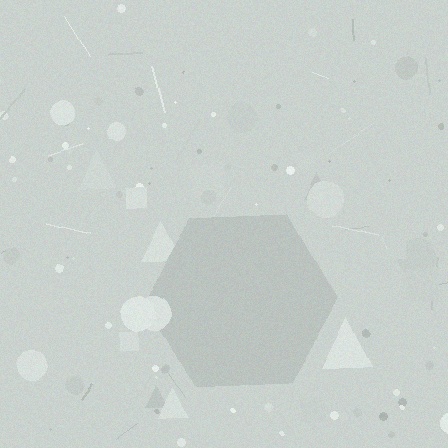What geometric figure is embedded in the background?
A hexagon is embedded in the background.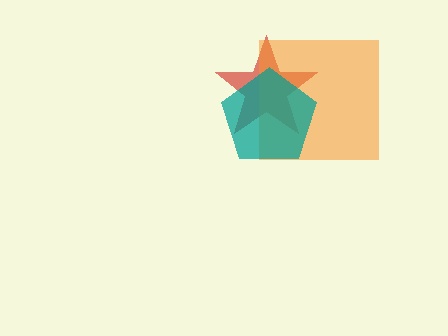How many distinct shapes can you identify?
There are 3 distinct shapes: a red star, an orange square, a teal pentagon.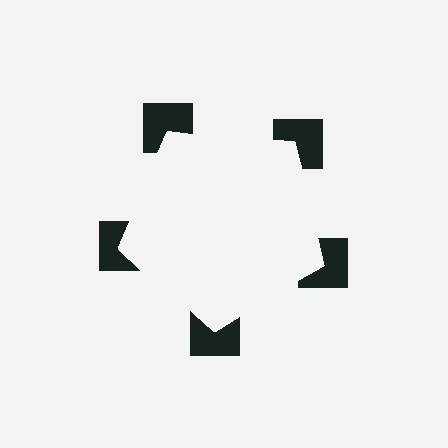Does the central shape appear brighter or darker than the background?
It typically appears slightly brighter than the background, even though no actual brightness change is drawn.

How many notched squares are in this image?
There are 5 — one at each vertex of the illusory pentagon.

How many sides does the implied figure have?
5 sides.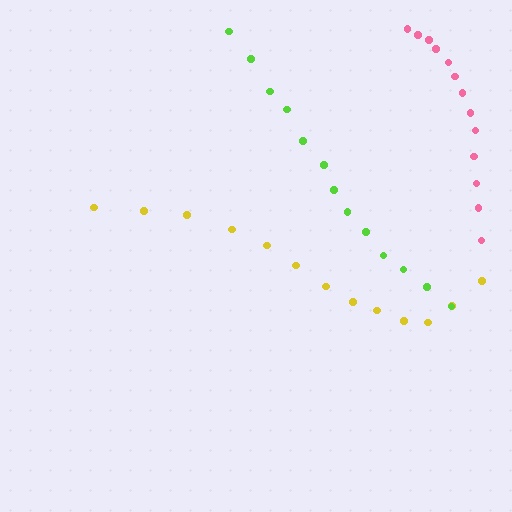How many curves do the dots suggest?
There are 3 distinct paths.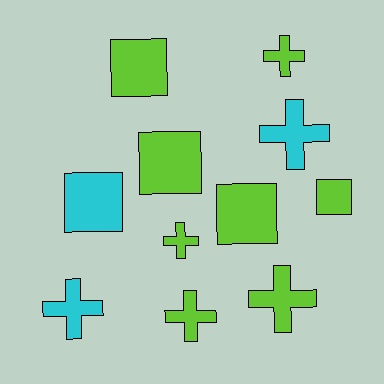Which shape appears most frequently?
Cross, with 6 objects.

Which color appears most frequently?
Lime, with 8 objects.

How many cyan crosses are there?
There are 2 cyan crosses.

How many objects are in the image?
There are 11 objects.